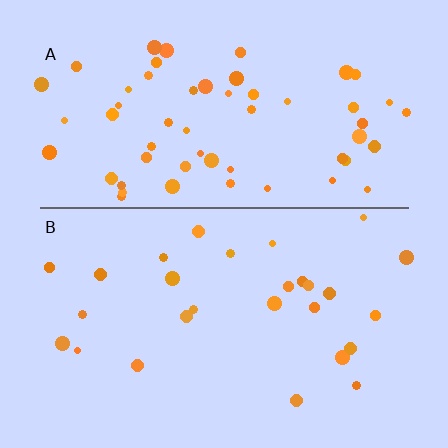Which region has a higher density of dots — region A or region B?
A (the top).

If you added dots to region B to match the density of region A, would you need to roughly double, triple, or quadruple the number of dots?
Approximately double.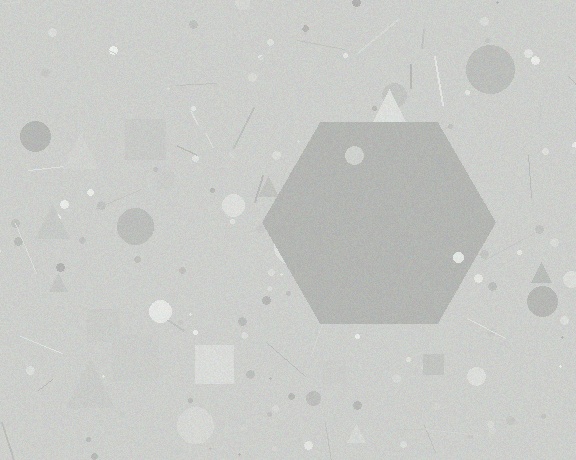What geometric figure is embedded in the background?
A hexagon is embedded in the background.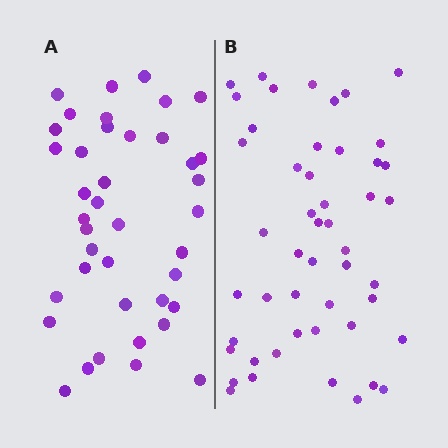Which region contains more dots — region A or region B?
Region B (the right region) has more dots.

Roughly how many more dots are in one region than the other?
Region B has roughly 8 or so more dots than region A.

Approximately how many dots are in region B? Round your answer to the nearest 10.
About 50 dots. (The exact count is 49, which rounds to 50.)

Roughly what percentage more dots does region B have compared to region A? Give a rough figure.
About 20% more.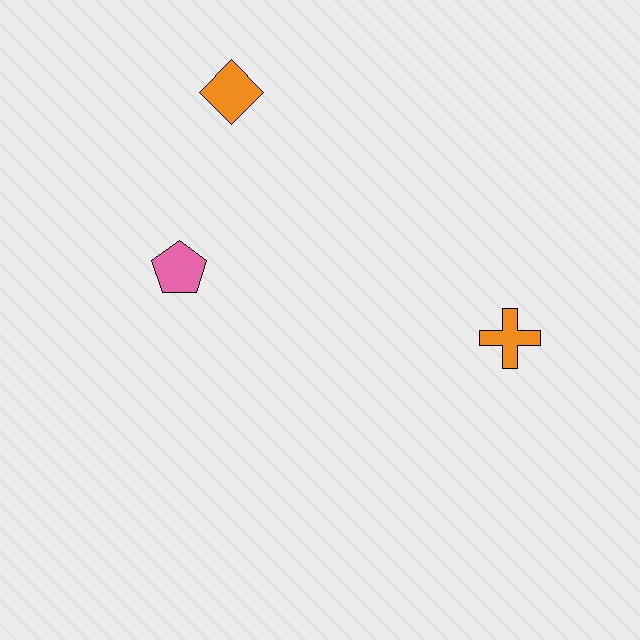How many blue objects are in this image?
There are no blue objects.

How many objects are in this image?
There are 3 objects.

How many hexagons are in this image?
There are no hexagons.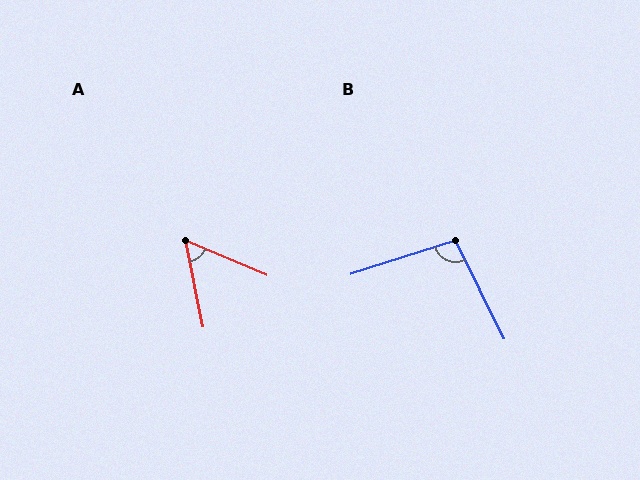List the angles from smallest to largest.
A (55°), B (99°).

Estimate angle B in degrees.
Approximately 99 degrees.